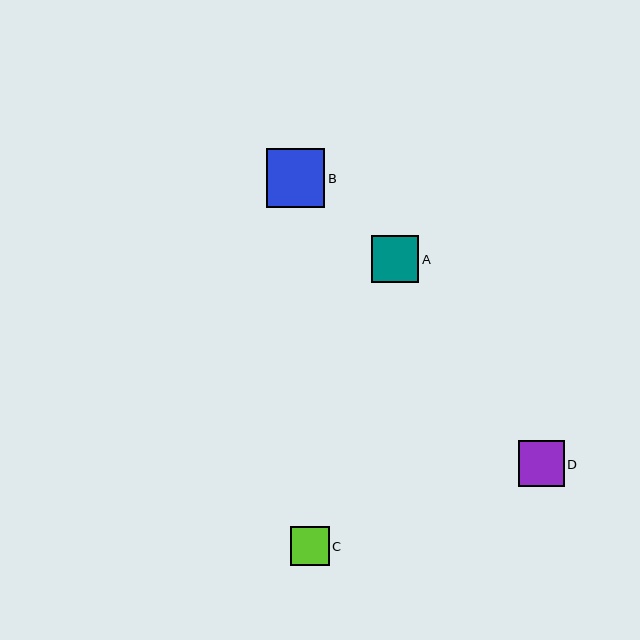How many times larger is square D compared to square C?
Square D is approximately 1.2 times the size of square C.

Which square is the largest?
Square B is the largest with a size of approximately 59 pixels.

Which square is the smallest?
Square C is the smallest with a size of approximately 39 pixels.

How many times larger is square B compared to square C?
Square B is approximately 1.5 times the size of square C.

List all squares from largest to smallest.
From largest to smallest: B, A, D, C.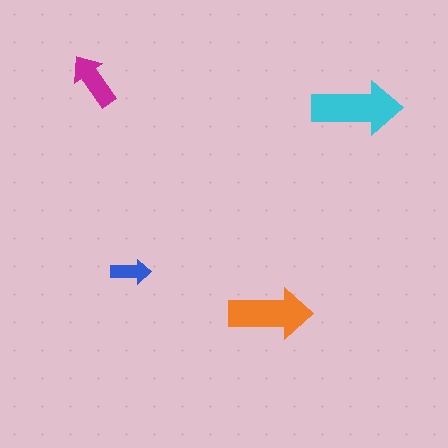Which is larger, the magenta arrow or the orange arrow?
The orange one.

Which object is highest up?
The magenta arrow is topmost.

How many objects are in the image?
There are 4 objects in the image.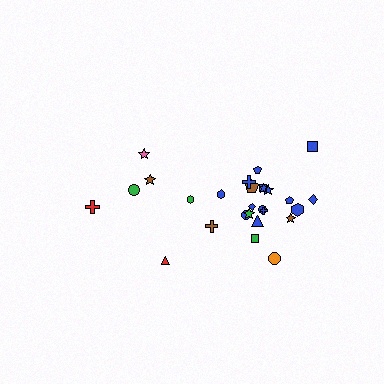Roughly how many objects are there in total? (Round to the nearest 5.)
Roughly 25 objects in total.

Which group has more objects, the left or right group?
The right group.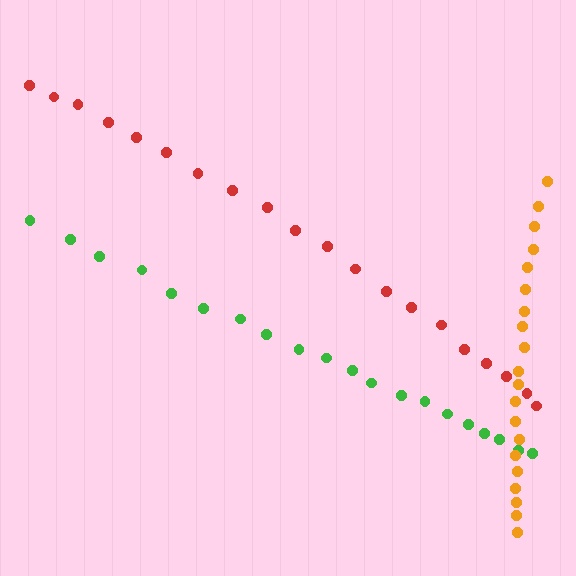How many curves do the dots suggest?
There are 3 distinct paths.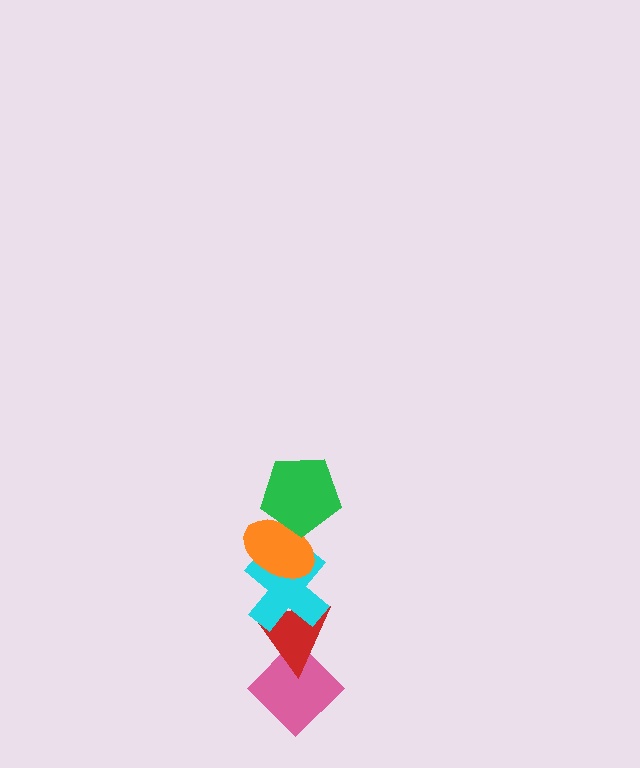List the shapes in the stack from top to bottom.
From top to bottom: the green pentagon, the orange ellipse, the cyan cross, the red triangle, the pink diamond.